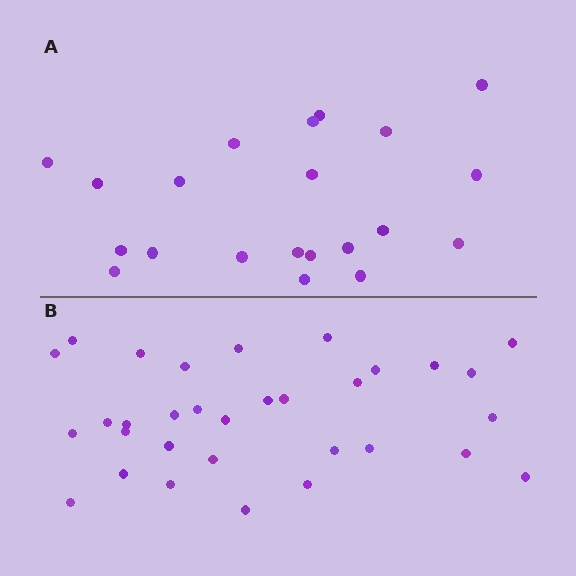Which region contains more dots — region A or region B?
Region B (the bottom region) has more dots.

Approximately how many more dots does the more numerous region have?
Region B has roughly 12 or so more dots than region A.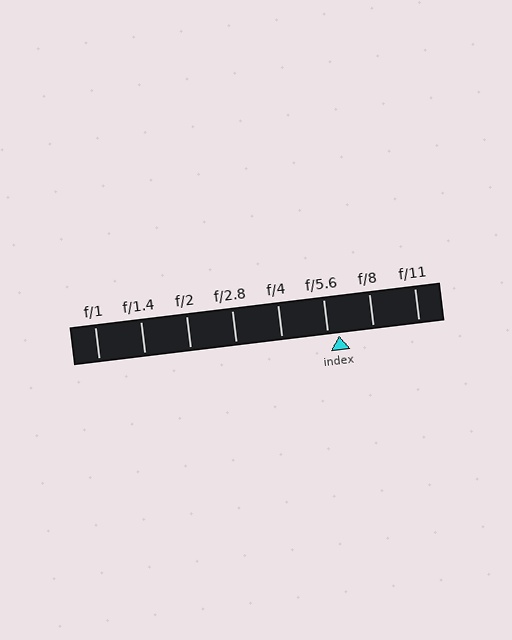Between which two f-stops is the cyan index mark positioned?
The index mark is between f/5.6 and f/8.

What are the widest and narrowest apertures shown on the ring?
The widest aperture shown is f/1 and the narrowest is f/11.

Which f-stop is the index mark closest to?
The index mark is closest to f/5.6.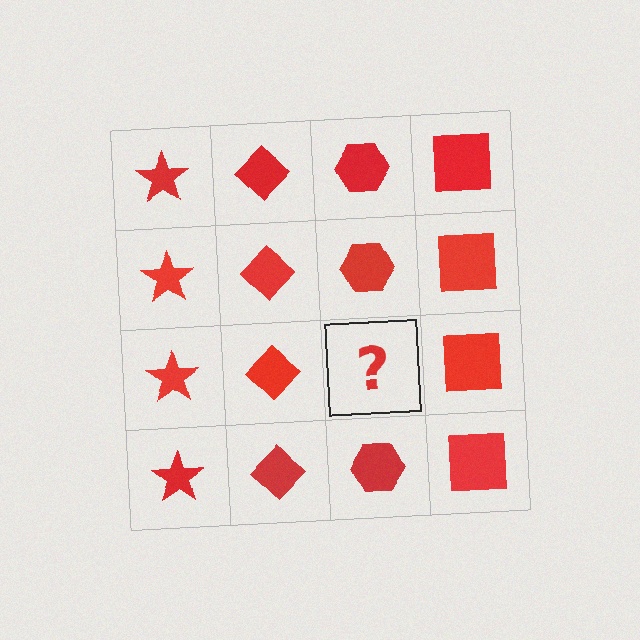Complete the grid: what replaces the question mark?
The question mark should be replaced with a red hexagon.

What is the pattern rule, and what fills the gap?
The rule is that each column has a consistent shape. The gap should be filled with a red hexagon.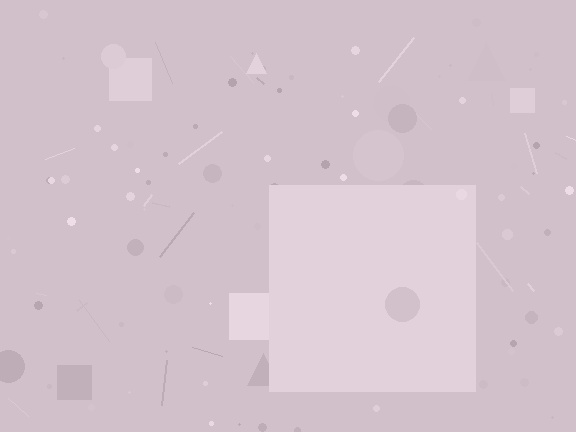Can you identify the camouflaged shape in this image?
The camouflaged shape is a square.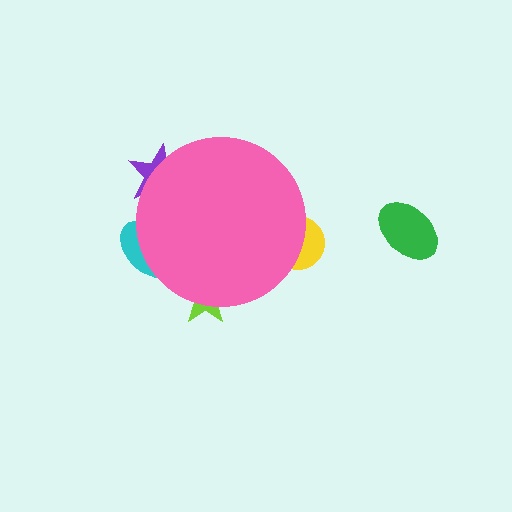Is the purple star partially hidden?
Yes, the purple star is partially hidden behind the pink circle.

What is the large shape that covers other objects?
A pink circle.